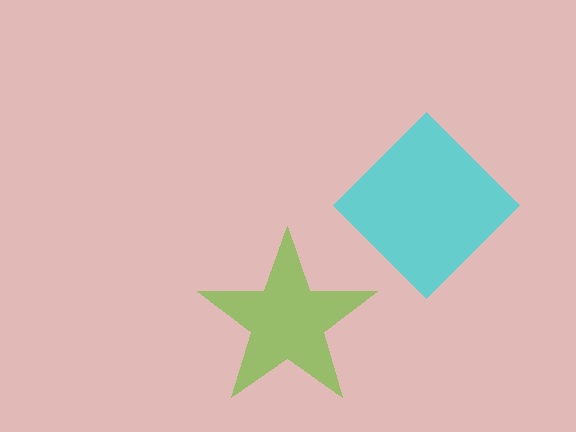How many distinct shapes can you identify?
There are 2 distinct shapes: a cyan diamond, a lime star.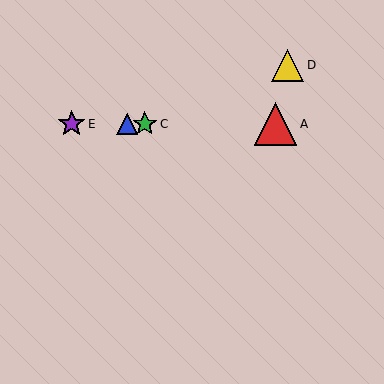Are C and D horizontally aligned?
No, C is at y≈124 and D is at y≈65.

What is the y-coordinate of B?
Object B is at y≈124.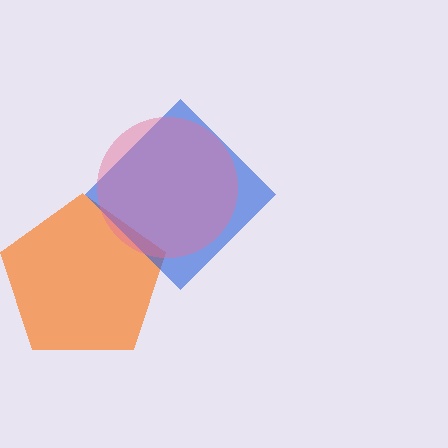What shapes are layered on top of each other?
The layered shapes are: an orange pentagon, a blue diamond, a pink circle.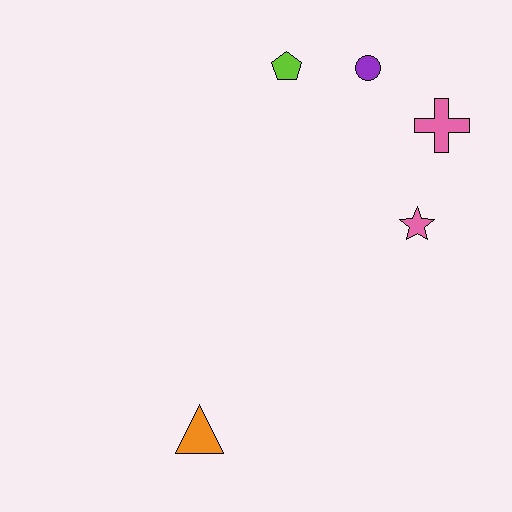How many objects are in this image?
There are 5 objects.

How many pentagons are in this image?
There is 1 pentagon.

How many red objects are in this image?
There are no red objects.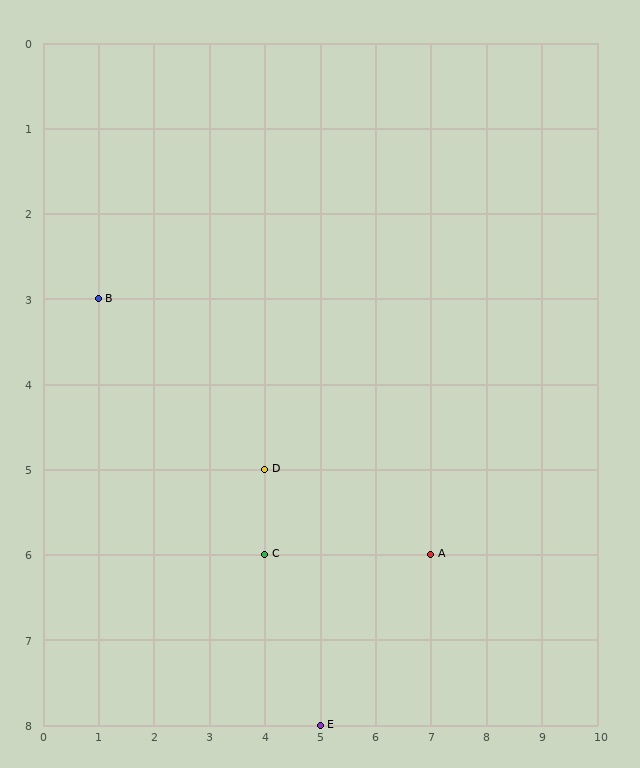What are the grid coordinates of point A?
Point A is at grid coordinates (7, 6).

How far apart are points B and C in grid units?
Points B and C are 3 columns and 3 rows apart (about 4.2 grid units diagonally).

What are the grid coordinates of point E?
Point E is at grid coordinates (5, 8).